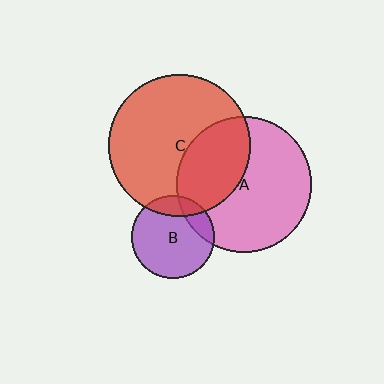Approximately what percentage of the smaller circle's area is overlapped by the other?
Approximately 35%.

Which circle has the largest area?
Circle C (red).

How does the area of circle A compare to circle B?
Approximately 2.7 times.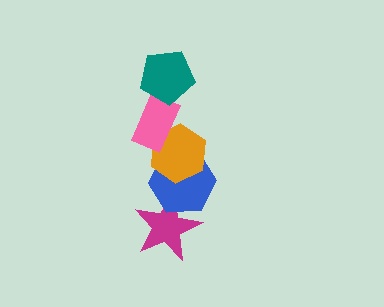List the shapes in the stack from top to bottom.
From top to bottom: the teal pentagon, the pink rectangle, the orange hexagon, the blue hexagon, the magenta star.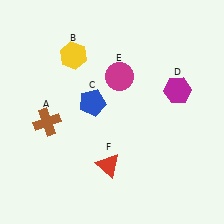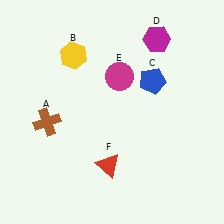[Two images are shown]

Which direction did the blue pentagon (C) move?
The blue pentagon (C) moved right.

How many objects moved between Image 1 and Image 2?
2 objects moved between the two images.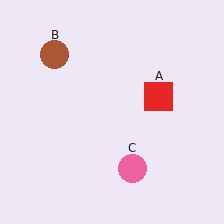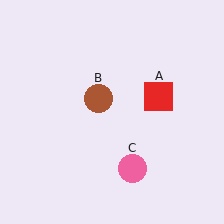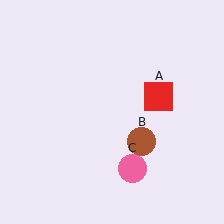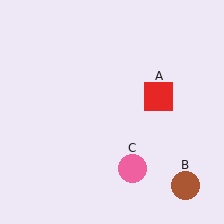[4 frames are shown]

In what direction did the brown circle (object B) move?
The brown circle (object B) moved down and to the right.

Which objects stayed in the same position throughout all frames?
Red square (object A) and pink circle (object C) remained stationary.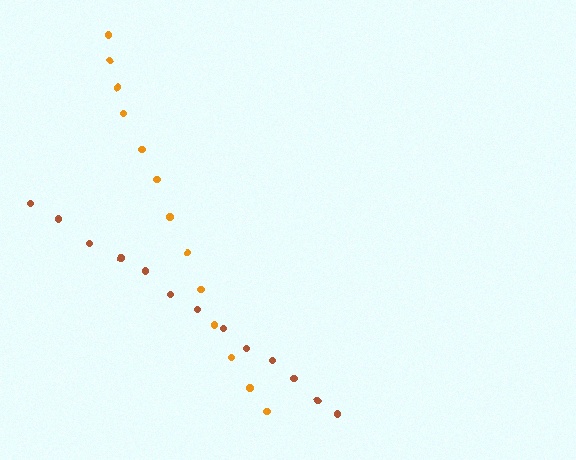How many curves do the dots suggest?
There are 2 distinct paths.